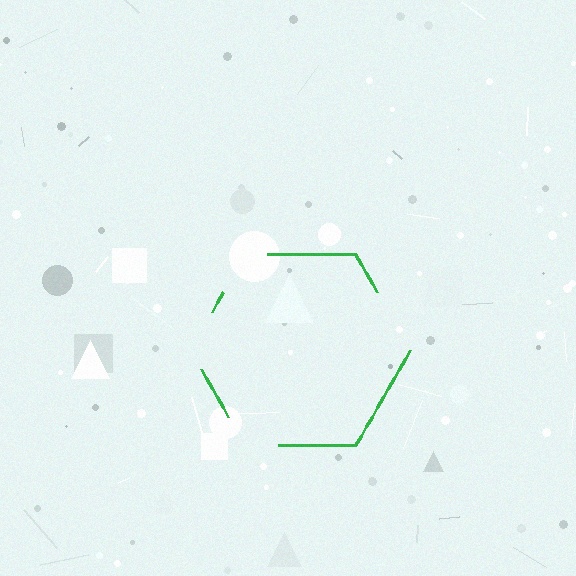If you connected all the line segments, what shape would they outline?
They would outline a hexagon.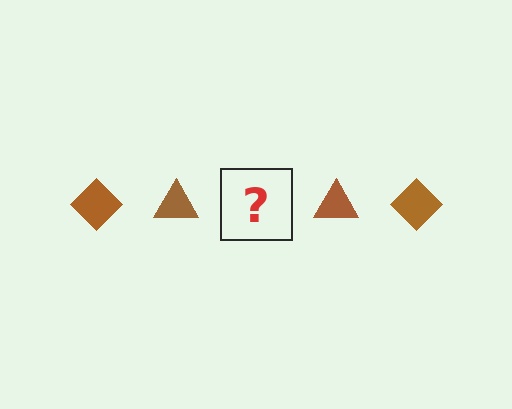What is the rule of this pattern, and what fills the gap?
The rule is that the pattern cycles through diamond, triangle shapes in brown. The gap should be filled with a brown diamond.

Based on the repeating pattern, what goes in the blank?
The blank should be a brown diamond.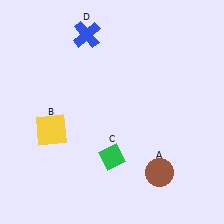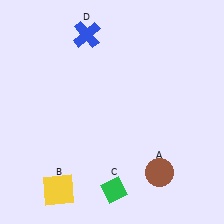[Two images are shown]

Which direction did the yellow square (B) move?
The yellow square (B) moved down.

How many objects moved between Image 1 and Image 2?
2 objects moved between the two images.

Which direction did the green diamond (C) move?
The green diamond (C) moved down.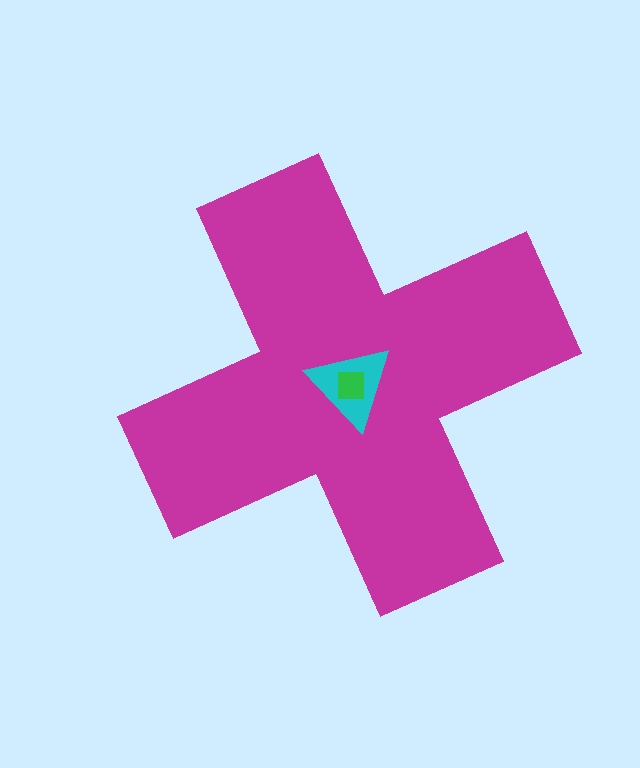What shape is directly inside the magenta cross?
The cyan triangle.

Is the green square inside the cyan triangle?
Yes.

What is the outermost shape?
The magenta cross.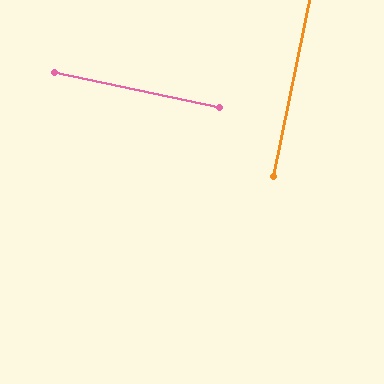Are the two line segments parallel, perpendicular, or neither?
Perpendicular — they meet at approximately 90°.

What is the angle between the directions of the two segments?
Approximately 90 degrees.